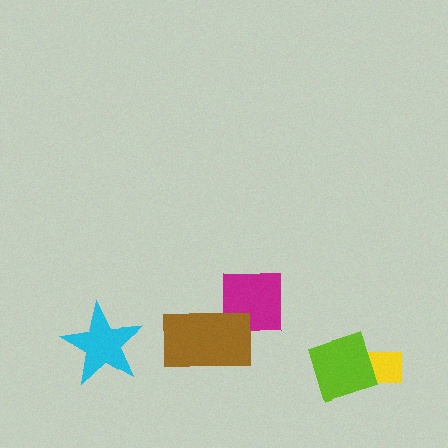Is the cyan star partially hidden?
No, no other shape covers it.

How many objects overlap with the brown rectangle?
1 object overlaps with the brown rectangle.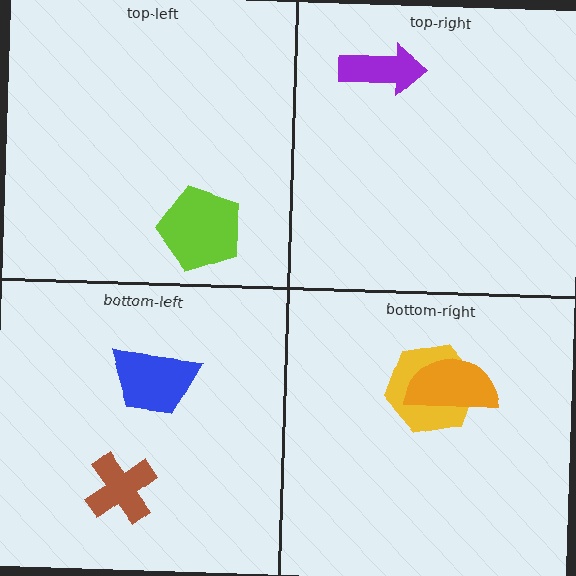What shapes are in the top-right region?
The purple arrow.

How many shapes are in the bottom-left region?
2.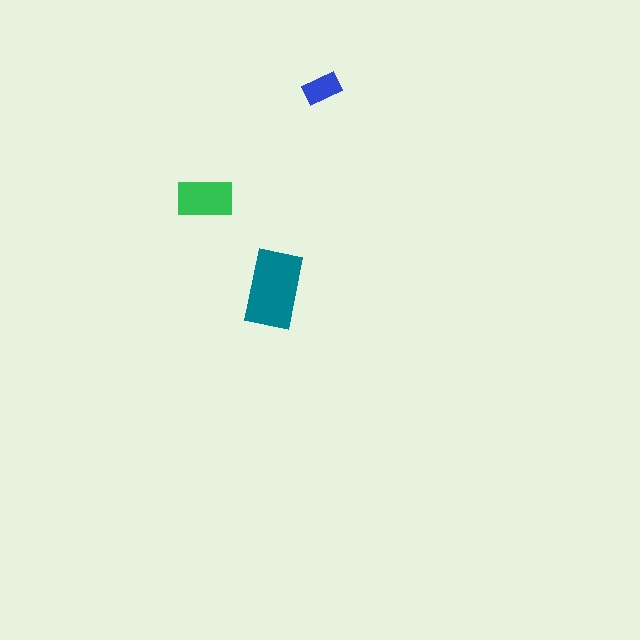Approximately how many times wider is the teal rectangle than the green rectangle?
About 1.5 times wider.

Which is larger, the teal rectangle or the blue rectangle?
The teal one.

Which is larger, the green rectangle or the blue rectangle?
The green one.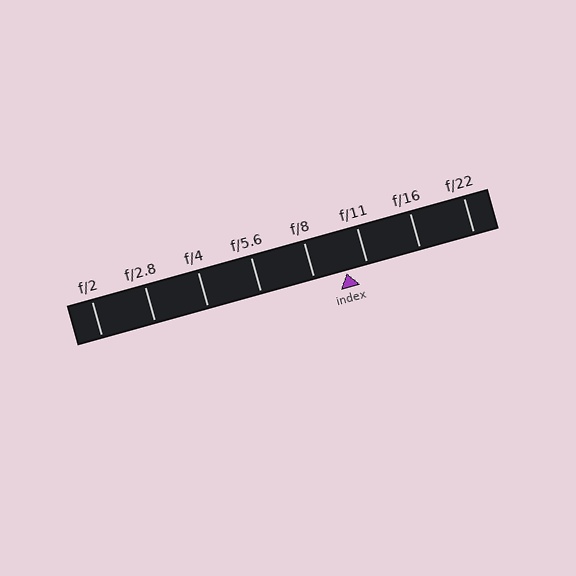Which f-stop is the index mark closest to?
The index mark is closest to f/11.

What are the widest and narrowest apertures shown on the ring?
The widest aperture shown is f/2 and the narrowest is f/22.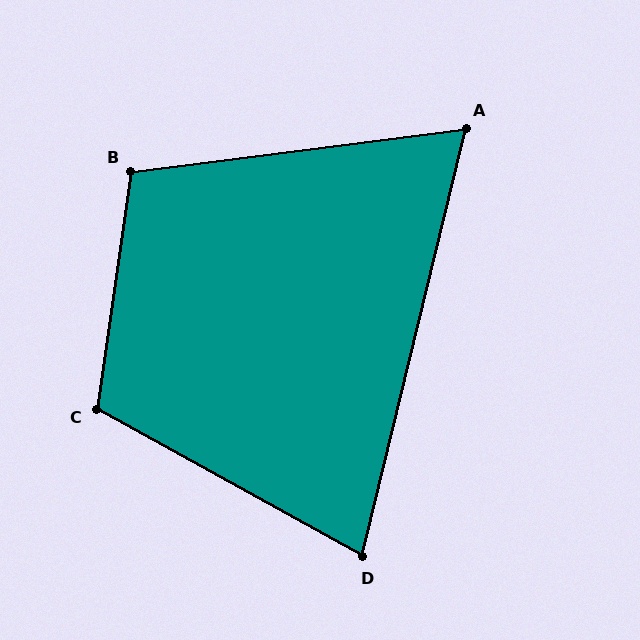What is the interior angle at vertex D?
Approximately 75 degrees (acute).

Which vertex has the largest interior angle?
C, at approximately 111 degrees.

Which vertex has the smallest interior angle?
A, at approximately 69 degrees.